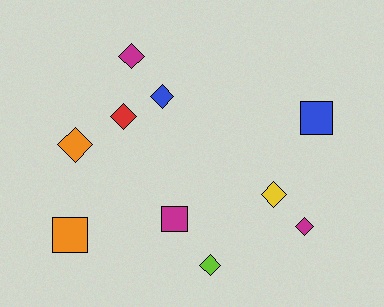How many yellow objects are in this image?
There is 1 yellow object.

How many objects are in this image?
There are 10 objects.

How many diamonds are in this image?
There are 7 diamonds.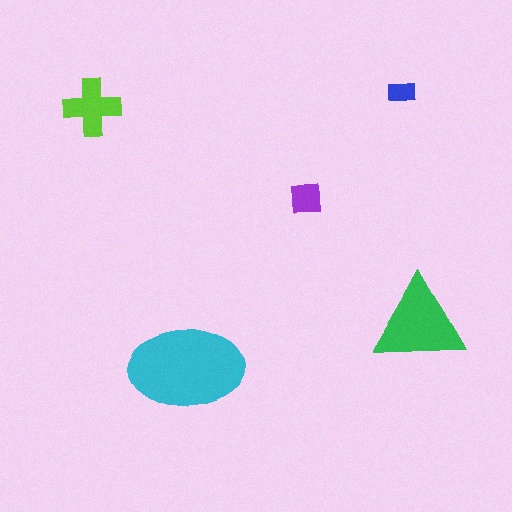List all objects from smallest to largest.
The blue rectangle, the purple square, the lime cross, the green triangle, the cyan ellipse.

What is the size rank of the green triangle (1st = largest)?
2nd.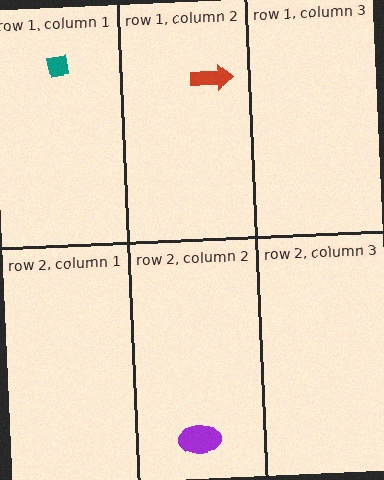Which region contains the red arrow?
The row 1, column 2 region.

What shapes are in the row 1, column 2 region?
The red arrow.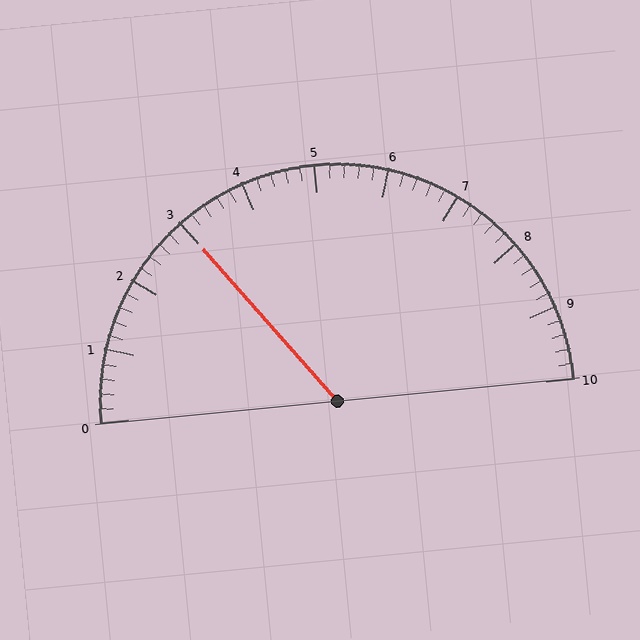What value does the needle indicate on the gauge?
The needle indicates approximately 3.0.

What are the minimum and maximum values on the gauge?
The gauge ranges from 0 to 10.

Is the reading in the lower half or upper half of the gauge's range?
The reading is in the lower half of the range (0 to 10).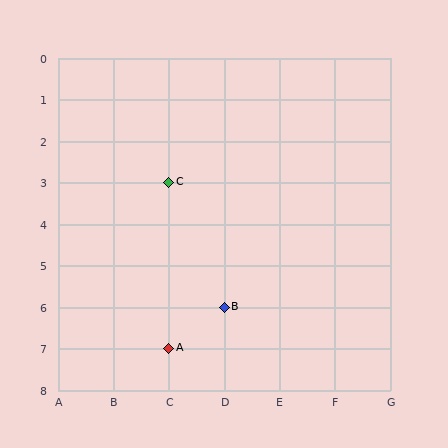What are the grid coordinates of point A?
Point A is at grid coordinates (C, 7).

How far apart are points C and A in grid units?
Points C and A are 4 rows apart.